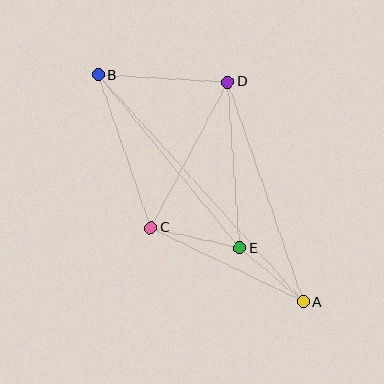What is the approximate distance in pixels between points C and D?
The distance between C and D is approximately 165 pixels.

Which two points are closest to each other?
Points A and E are closest to each other.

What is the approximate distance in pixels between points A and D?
The distance between A and D is approximately 233 pixels.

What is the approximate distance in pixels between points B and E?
The distance between B and E is approximately 224 pixels.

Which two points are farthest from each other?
Points A and B are farthest from each other.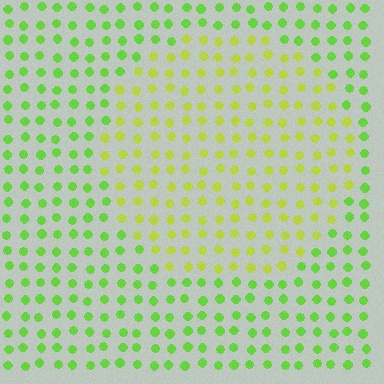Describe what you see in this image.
The image is filled with small lime elements in a uniform arrangement. A circle-shaped region is visible where the elements are tinted to a slightly different hue, forming a subtle color boundary.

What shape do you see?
I see a circle.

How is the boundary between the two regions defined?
The boundary is defined purely by a slight shift in hue (about 33 degrees). Spacing, size, and orientation are identical on both sides.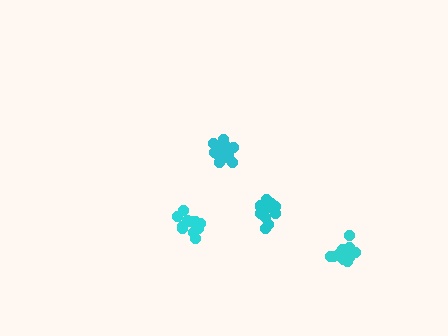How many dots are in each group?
Group 1: 17 dots, Group 2: 12 dots, Group 3: 14 dots, Group 4: 13 dots (56 total).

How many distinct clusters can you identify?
There are 4 distinct clusters.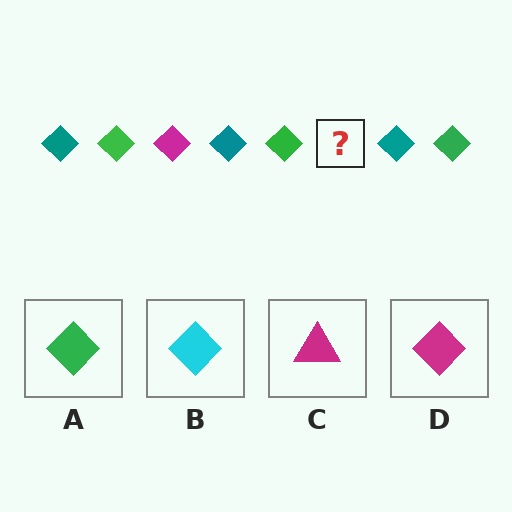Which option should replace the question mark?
Option D.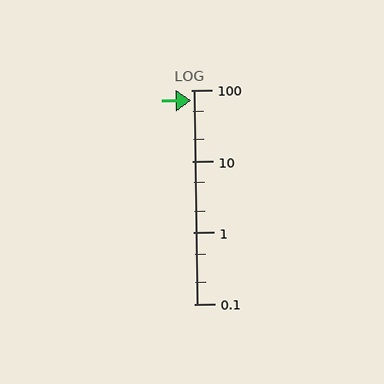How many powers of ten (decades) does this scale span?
The scale spans 3 decades, from 0.1 to 100.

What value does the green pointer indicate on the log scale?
The pointer indicates approximately 72.